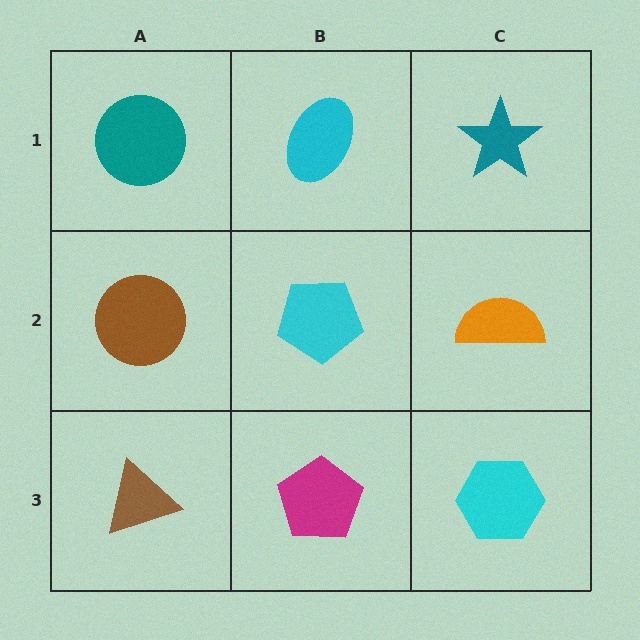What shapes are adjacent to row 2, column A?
A teal circle (row 1, column A), a brown triangle (row 3, column A), a cyan pentagon (row 2, column B).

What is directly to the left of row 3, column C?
A magenta pentagon.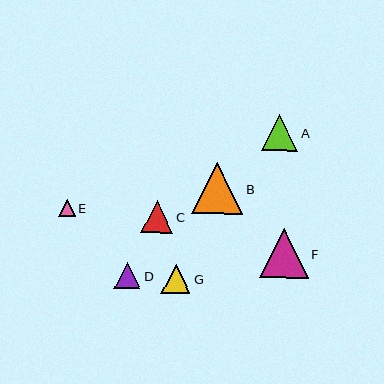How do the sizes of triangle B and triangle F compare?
Triangle B and triangle F are approximately the same size.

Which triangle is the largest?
Triangle B is the largest with a size of approximately 51 pixels.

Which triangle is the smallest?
Triangle E is the smallest with a size of approximately 17 pixels.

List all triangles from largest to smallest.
From largest to smallest: B, F, A, C, G, D, E.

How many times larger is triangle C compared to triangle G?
Triangle C is approximately 1.1 times the size of triangle G.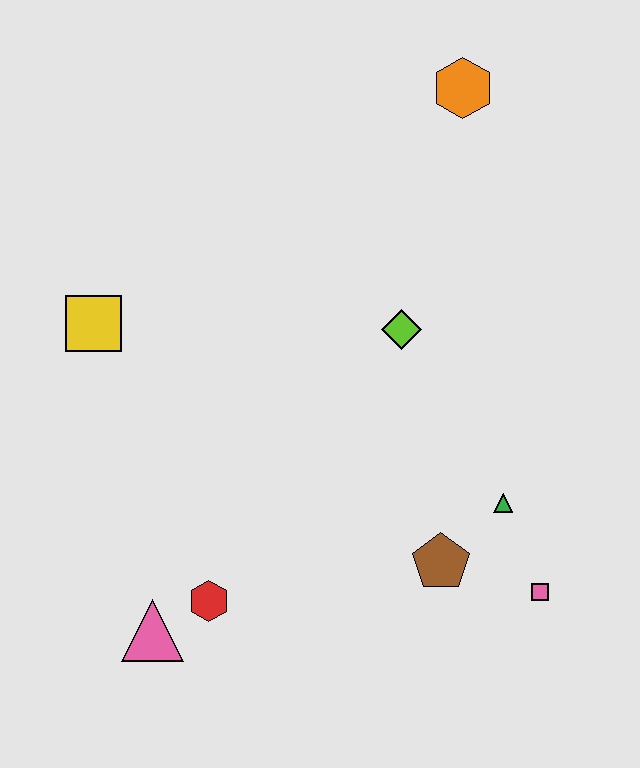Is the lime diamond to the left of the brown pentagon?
Yes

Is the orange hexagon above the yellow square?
Yes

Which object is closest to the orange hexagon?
The lime diamond is closest to the orange hexagon.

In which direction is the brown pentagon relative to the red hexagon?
The brown pentagon is to the right of the red hexagon.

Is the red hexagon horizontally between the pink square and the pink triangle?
Yes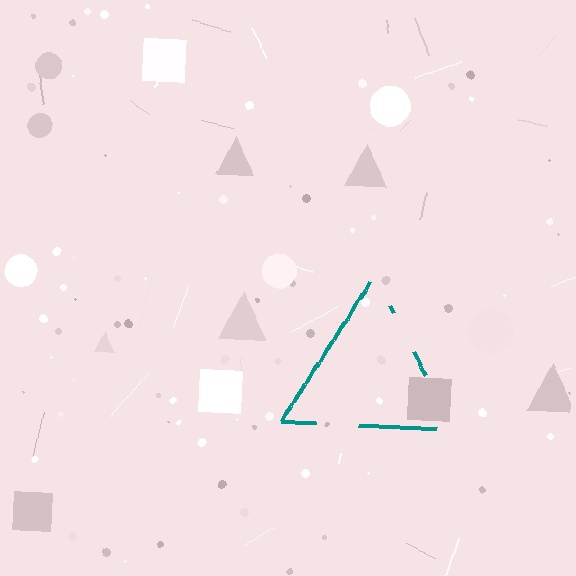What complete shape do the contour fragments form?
The contour fragments form a triangle.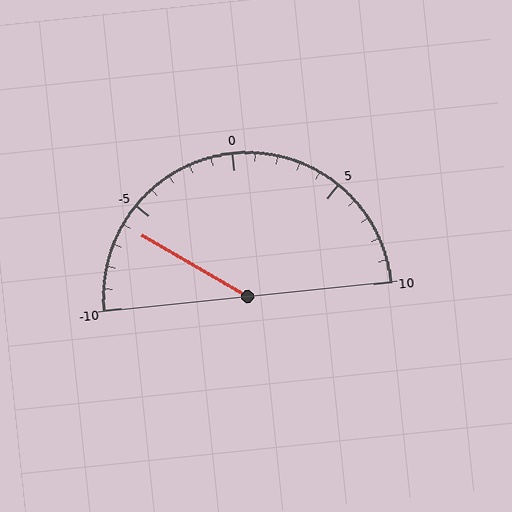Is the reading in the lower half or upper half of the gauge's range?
The reading is in the lower half of the range (-10 to 10).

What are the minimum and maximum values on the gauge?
The gauge ranges from -10 to 10.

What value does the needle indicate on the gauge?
The needle indicates approximately -6.